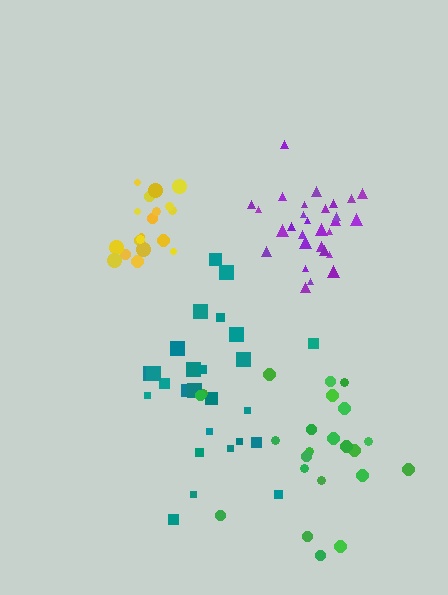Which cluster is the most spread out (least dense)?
Green.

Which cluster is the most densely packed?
Purple.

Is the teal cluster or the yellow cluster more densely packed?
Yellow.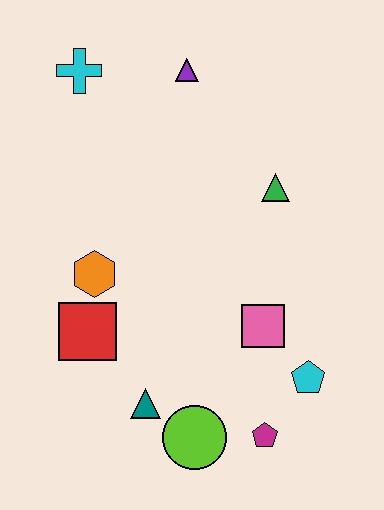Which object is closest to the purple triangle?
The cyan cross is closest to the purple triangle.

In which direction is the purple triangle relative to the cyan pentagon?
The purple triangle is above the cyan pentagon.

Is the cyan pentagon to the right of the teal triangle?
Yes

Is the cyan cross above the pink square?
Yes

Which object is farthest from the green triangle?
The lime circle is farthest from the green triangle.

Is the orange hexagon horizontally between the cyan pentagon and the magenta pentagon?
No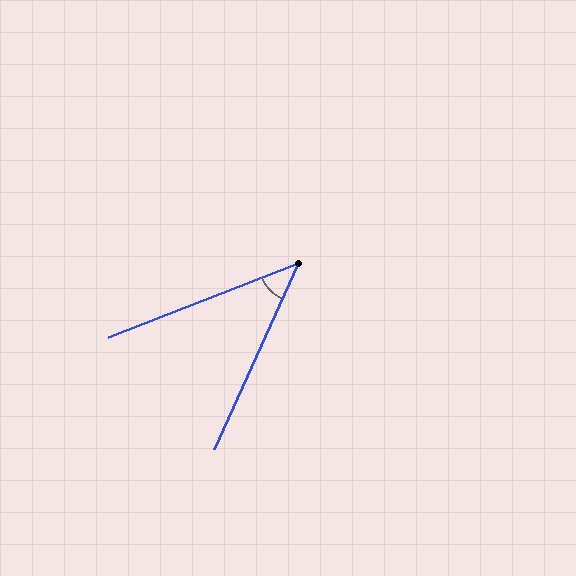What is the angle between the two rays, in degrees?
Approximately 44 degrees.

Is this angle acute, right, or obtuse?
It is acute.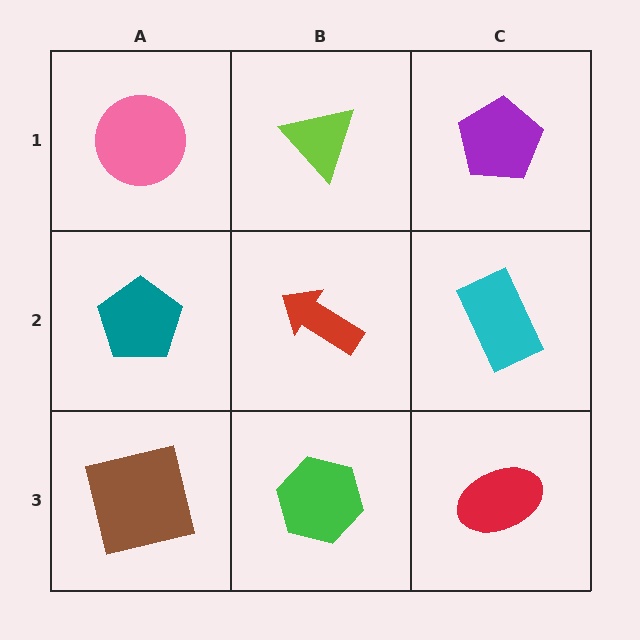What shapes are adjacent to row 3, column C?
A cyan rectangle (row 2, column C), a green hexagon (row 3, column B).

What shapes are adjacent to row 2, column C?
A purple pentagon (row 1, column C), a red ellipse (row 3, column C), a red arrow (row 2, column B).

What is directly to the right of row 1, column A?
A lime triangle.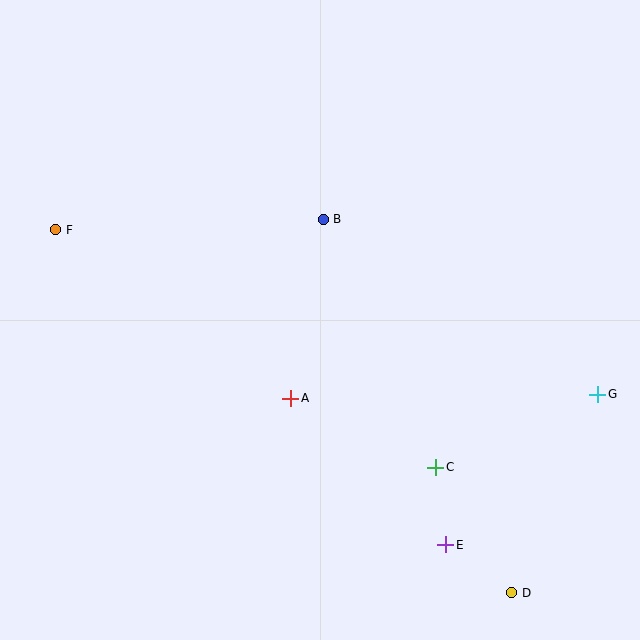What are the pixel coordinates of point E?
Point E is at (446, 545).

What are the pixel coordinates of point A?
Point A is at (291, 398).